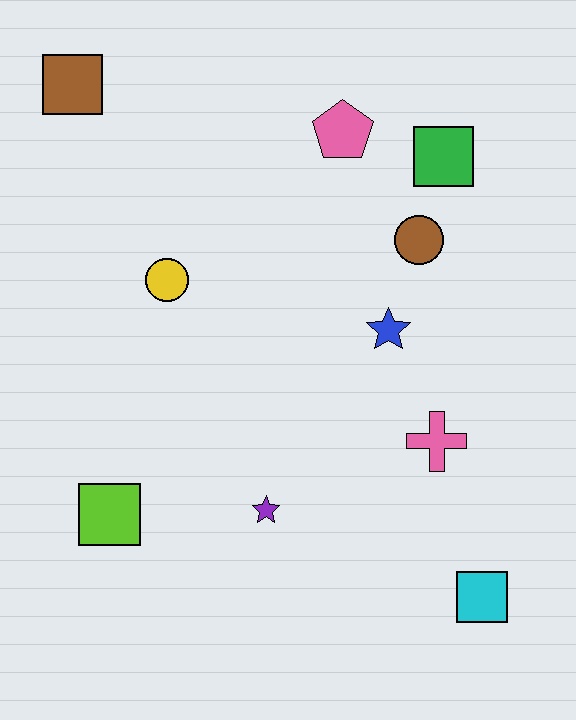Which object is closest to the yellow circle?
The brown square is closest to the yellow circle.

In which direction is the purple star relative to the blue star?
The purple star is below the blue star.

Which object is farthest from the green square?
The lime square is farthest from the green square.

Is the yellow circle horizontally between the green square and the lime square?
Yes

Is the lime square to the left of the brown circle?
Yes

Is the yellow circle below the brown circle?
Yes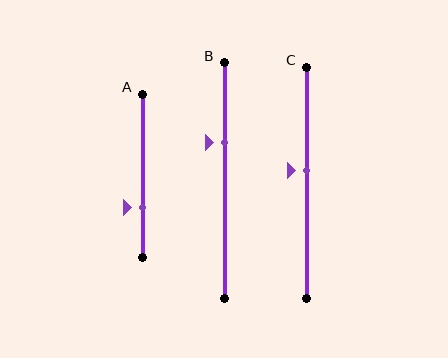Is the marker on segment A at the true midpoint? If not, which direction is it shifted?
No, the marker on segment A is shifted downward by about 19% of the segment length.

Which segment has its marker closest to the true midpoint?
Segment C has its marker closest to the true midpoint.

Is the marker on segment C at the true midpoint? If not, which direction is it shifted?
No, the marker on segment C is shifted upward by about 5% of the segment length.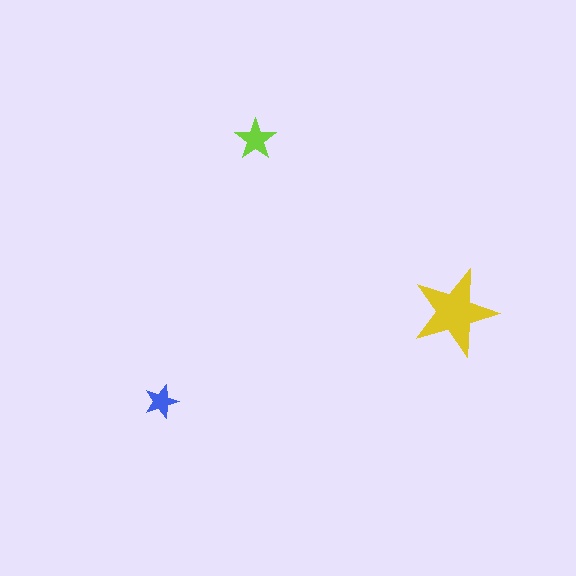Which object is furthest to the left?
The blue star is leftmost.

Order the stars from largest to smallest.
the yellow one, the lime one, the blue one.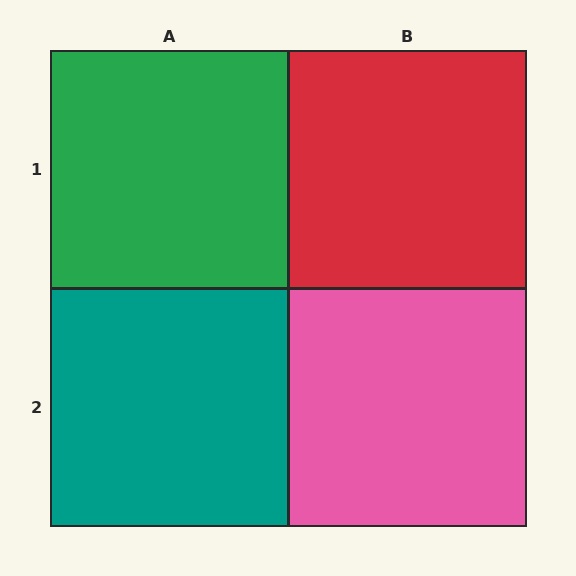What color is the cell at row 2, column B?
Pink.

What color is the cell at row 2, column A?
Teal.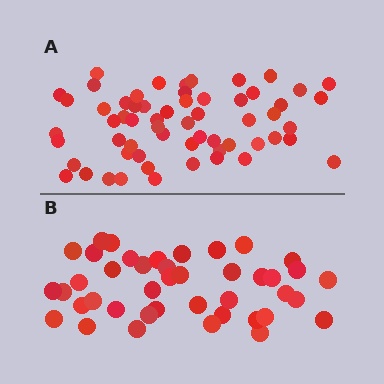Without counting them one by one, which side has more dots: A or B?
Region A (the top region) has more dots.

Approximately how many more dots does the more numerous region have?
Region A has approximately 20 more dots than region B.